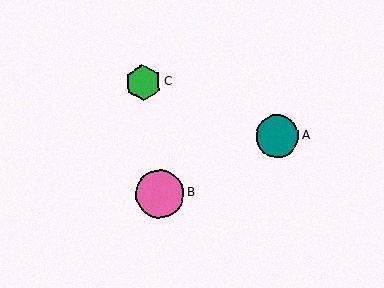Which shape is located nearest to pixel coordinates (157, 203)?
The pink circle (labeled B) at (160, 194) is nearest to that location.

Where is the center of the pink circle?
The center of the pink circle is at (160, 194).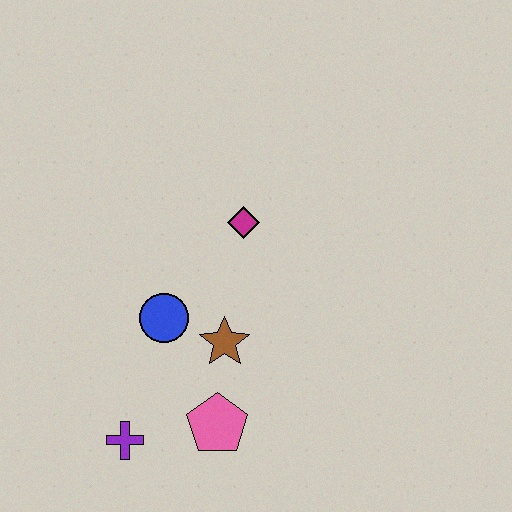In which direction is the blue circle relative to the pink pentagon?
The blue circle is above the pink pentagon.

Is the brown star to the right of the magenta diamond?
No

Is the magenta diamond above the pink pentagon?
Yes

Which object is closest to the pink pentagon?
The brown star is closest to the pink pentagon.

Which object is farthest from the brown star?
The purple cross is farthest from the brown star.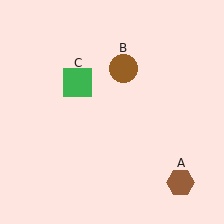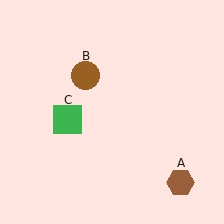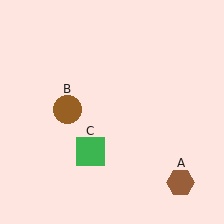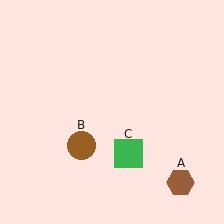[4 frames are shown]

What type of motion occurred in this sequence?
The brown circle (object B), green square (object C) rotated counterclockwise around the center of the scene.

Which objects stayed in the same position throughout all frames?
Brown hexagon (object A) remained stationary.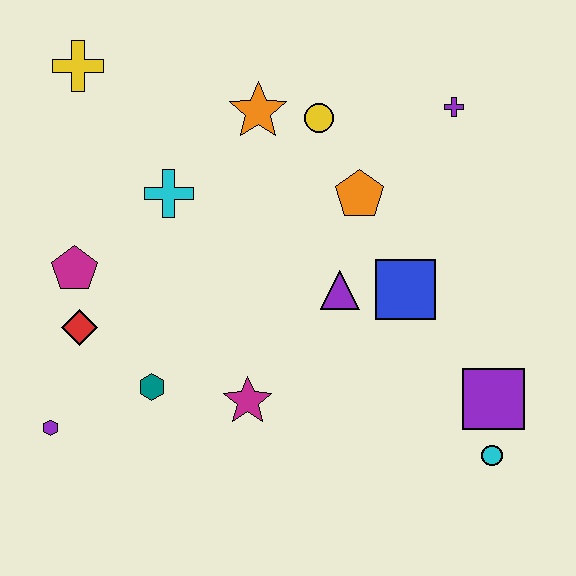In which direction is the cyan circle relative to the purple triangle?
The cyan circle is below the purple triangle.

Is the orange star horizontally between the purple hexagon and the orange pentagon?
Yes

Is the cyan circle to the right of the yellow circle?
Yes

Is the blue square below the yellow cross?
Yes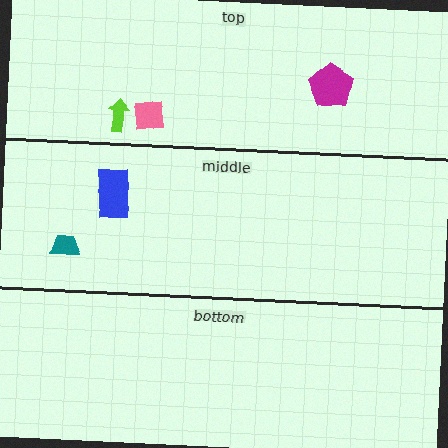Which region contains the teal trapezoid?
The middle region.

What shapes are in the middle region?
The blue rectangle, the teal trapezoid.